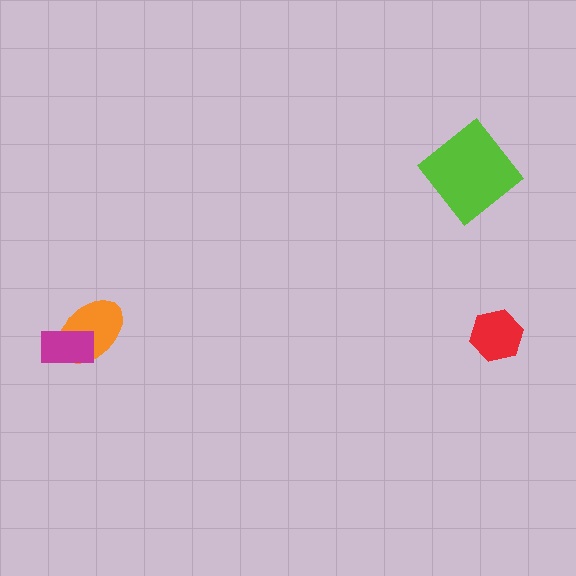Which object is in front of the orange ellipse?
The magenta rectangle is in front of the orange ellipse.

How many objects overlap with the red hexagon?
0 objects overlap with the red hexagon.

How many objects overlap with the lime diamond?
0 objects overlap with the lime diamond.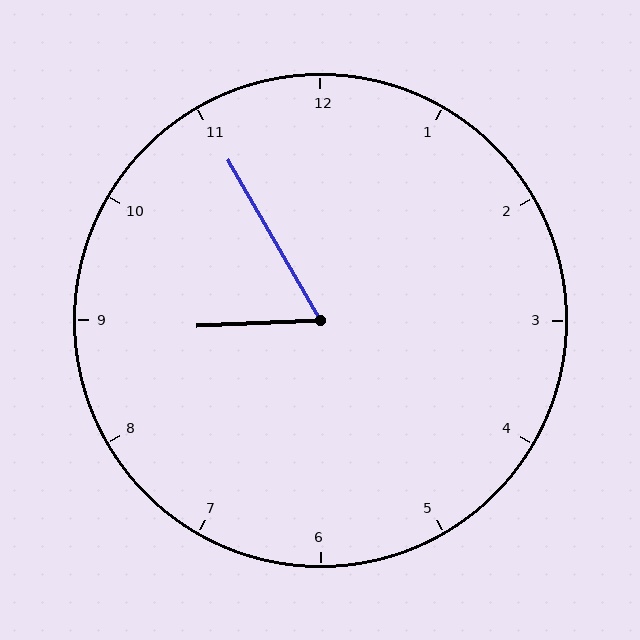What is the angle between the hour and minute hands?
Approximately 62 degrees.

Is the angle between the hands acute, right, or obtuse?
It is acute.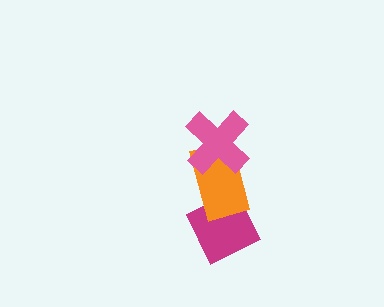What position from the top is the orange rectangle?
The orange rectangle is 2nd from the top.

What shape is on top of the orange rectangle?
The pink cross is on top of the orange rectangle.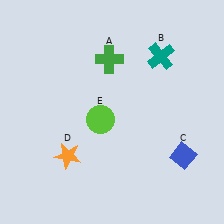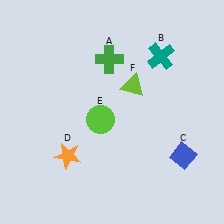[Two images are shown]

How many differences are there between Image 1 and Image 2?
There is 1 difference between the two images.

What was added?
A lime triangle (F) was added in Image 2.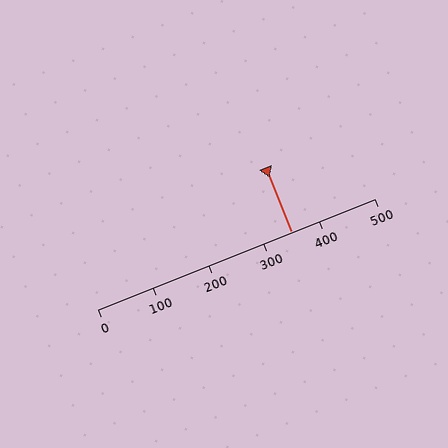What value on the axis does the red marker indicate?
The marker indicates approximately 350.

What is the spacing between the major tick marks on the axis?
The major ticks are spaced 100 apart.